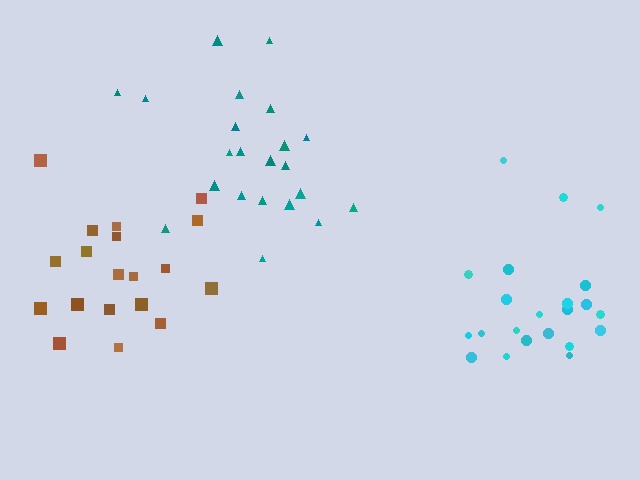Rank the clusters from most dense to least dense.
cyan, brown, teal.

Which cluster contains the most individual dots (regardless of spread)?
Cyan (22).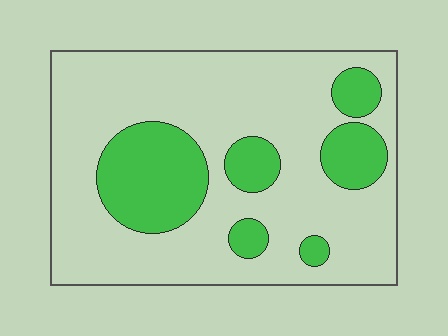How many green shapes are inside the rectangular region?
6.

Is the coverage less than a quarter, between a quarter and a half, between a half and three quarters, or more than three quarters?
Less than a quarter.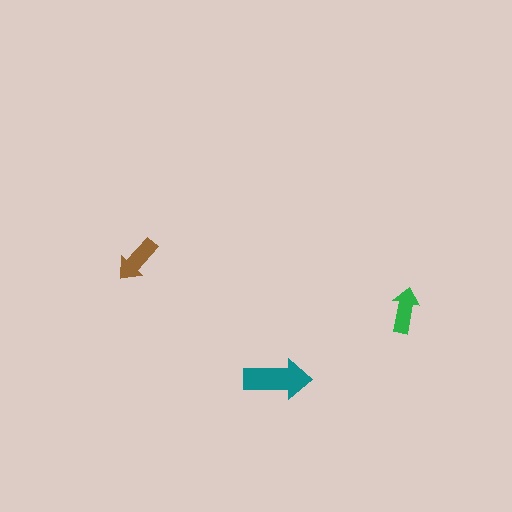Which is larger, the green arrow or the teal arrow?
The teal one.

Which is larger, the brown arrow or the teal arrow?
The teal one.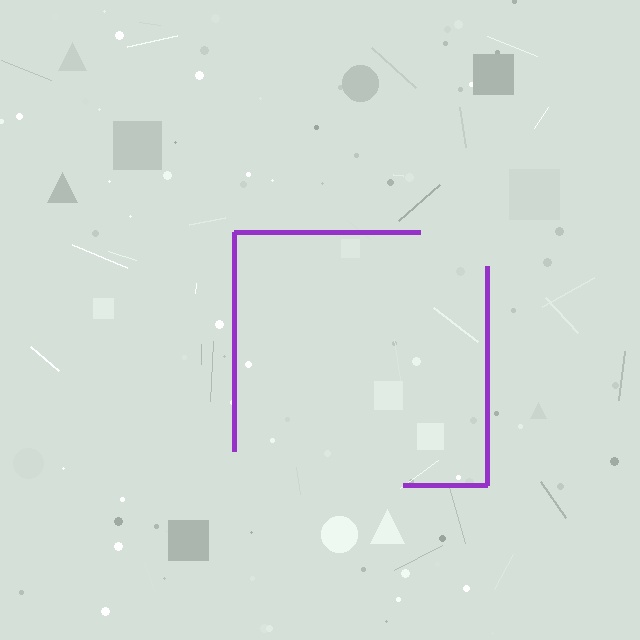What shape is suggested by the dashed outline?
The dashed outline suggests a square.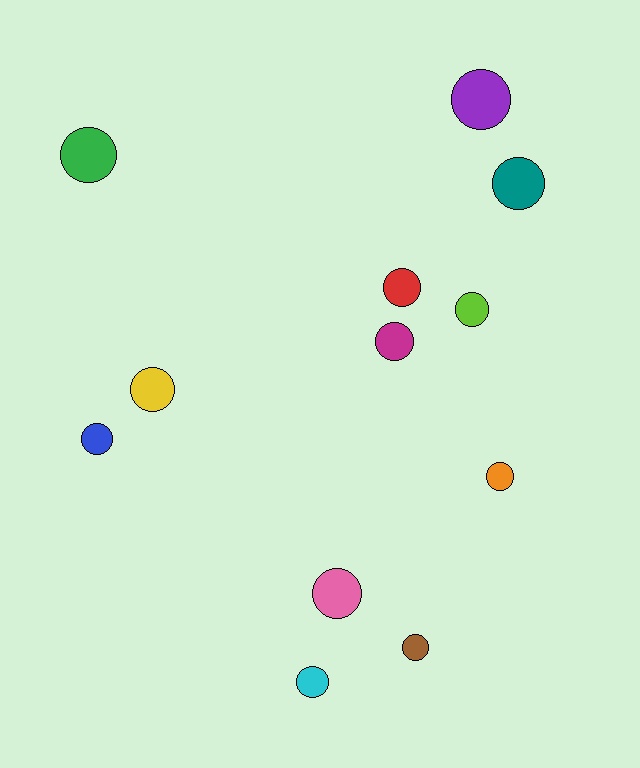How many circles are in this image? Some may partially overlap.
There are 12 circles.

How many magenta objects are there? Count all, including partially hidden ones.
There is 1 magenta object.